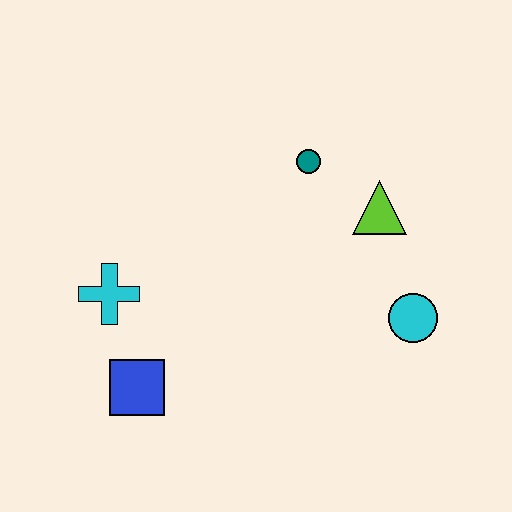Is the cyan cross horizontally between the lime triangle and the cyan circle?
No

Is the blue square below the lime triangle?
Yes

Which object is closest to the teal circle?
The lime triangle is closest to the teal circle.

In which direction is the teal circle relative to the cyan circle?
The teal circle is above the cyan circle.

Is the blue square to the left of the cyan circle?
Yes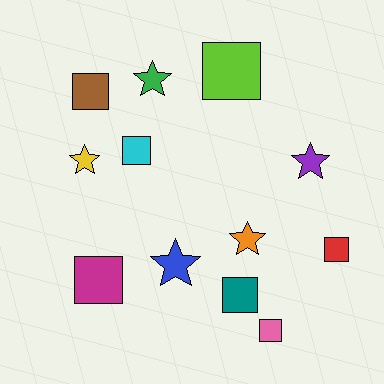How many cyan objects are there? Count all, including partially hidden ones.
There is 1 cyan object.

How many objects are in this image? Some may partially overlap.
There are 12 objects.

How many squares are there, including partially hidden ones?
There are 7 squares.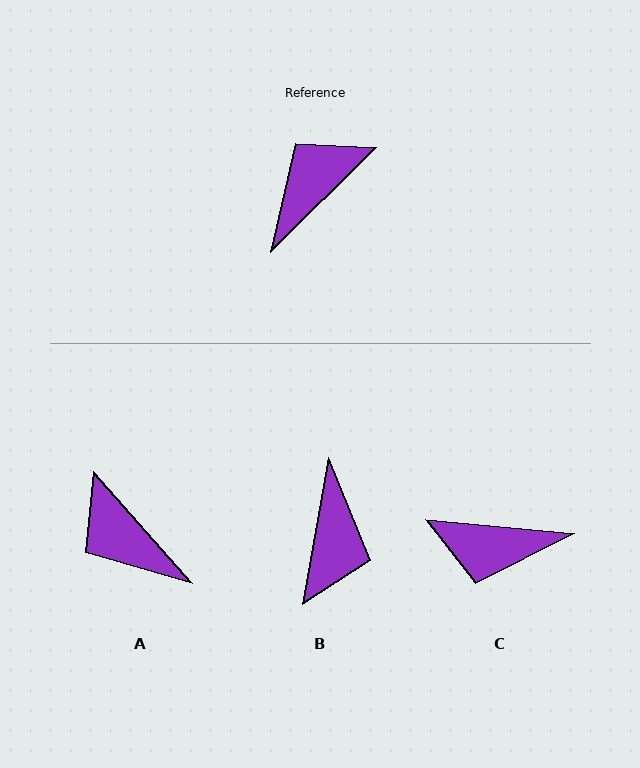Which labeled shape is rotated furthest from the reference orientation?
B, about 145 degrees away.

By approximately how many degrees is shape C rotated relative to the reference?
Approximately 130 degrees counter-clockwise.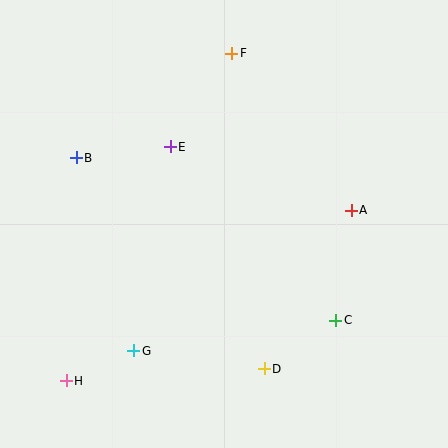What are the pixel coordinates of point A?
Point A is at (351, 210).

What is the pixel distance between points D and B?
The distance between D and B is 282 pixels.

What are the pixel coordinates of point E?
Point E is at (170, 147).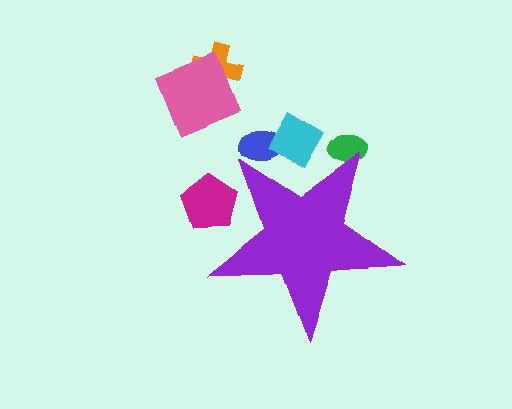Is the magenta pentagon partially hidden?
Yes, the magenta pentagon is partially hidden behind the purple star.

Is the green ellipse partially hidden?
Yes, the green ellipse is partially hidden behind the purple star.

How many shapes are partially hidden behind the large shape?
4 shapes are partially hidden.